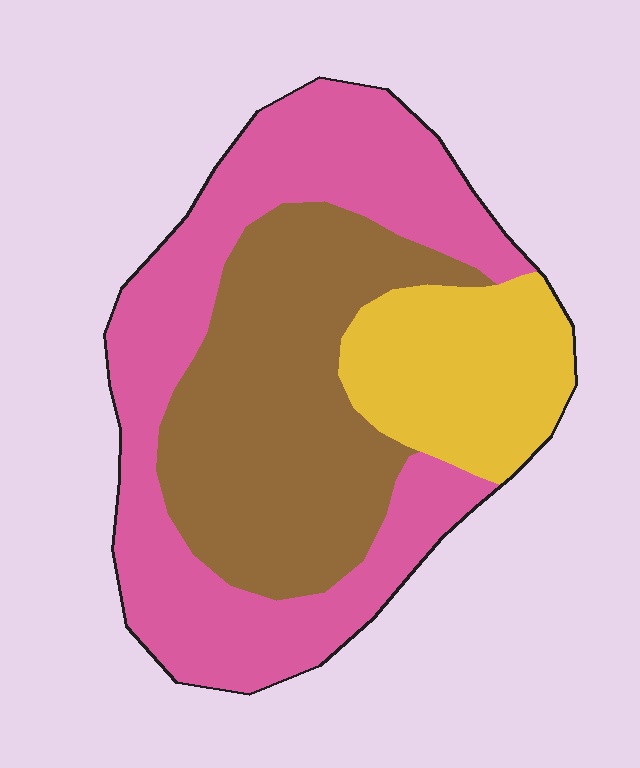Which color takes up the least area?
Yellow, at roughly 20%.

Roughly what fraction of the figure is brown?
Brown takes up about three eighths (3/8) of the figure.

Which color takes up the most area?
Pink, at roughly 45%.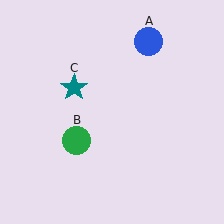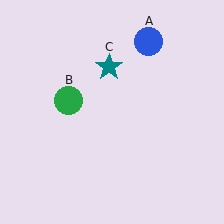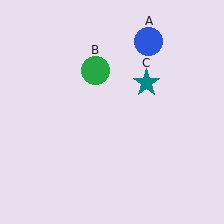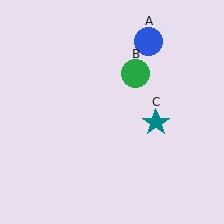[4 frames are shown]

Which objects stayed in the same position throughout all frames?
Blue circle (object A) remained stationary.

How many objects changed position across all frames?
2 objects changed position: green circle (object B), teal star (object C).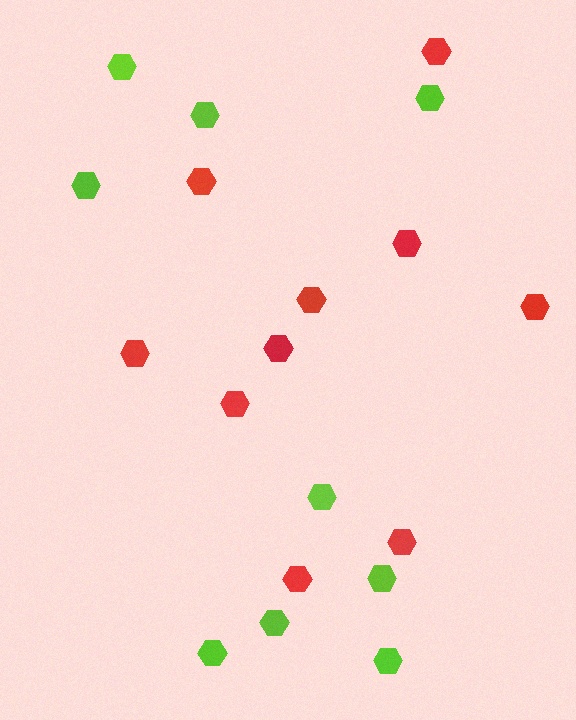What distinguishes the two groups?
There are 2 groups: one group of lime hexagons (9) and one group of red hexagons (10).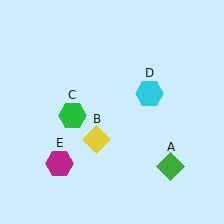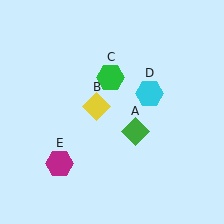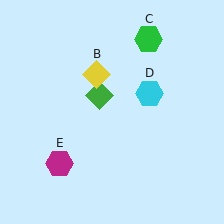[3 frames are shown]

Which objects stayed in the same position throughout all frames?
Cyan hexagon (object D) and magenta hexagon (object E) remained stationary.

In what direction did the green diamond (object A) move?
The green diamond (object A) moved up and to the left.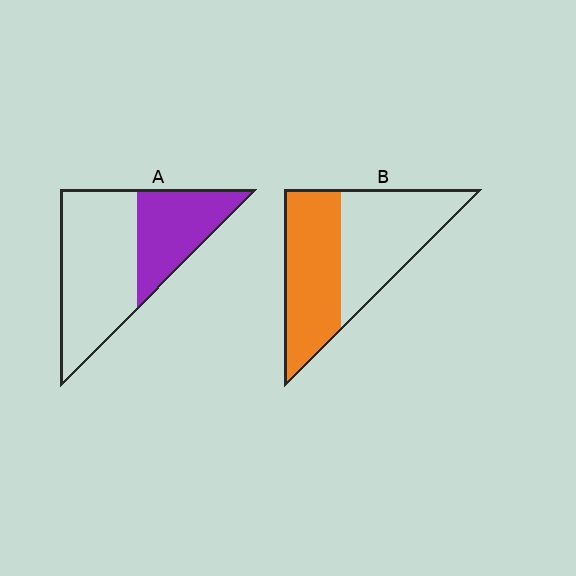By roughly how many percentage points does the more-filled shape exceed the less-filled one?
By roughly 10 percentage points (B over A).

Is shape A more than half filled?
No.